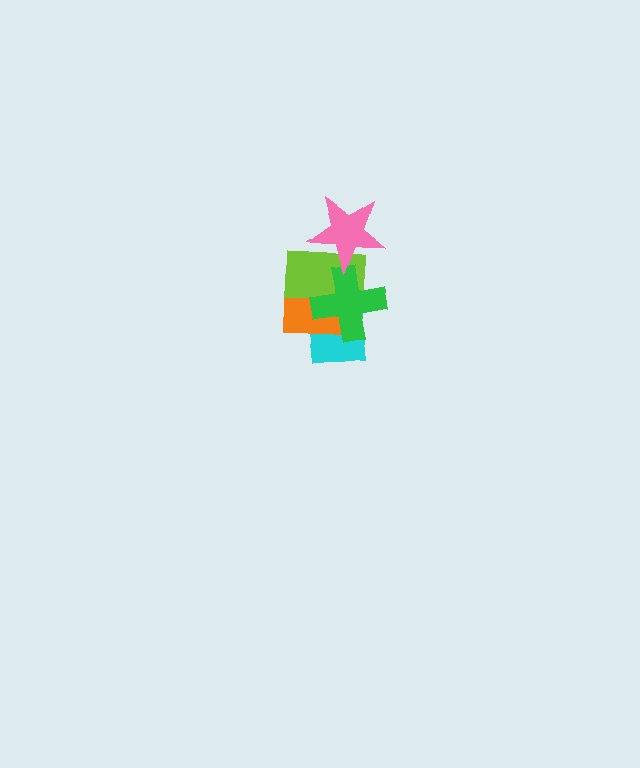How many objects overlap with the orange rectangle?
3 objects overlap with the orange rectangle.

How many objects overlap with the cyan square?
3 objects overlap with the cyan square.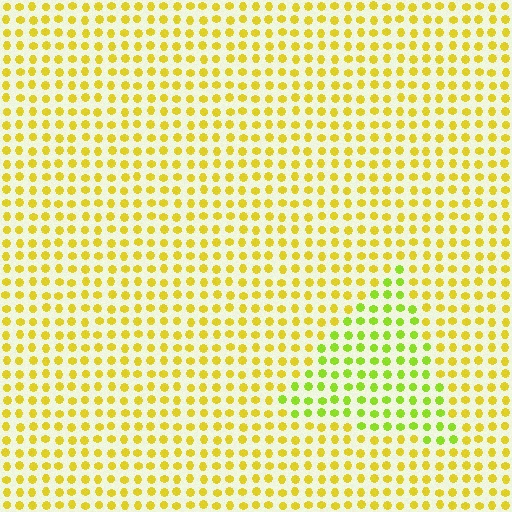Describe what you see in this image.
The image is filled with small yellow elements in a uniform arrangement. A triangle-shaped region is visible where the elements are tinted to a slightly different hue, forming a subtle color boundary.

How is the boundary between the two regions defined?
The boundary is defined purely by a slight shift in hue (about 33 degrees). Spacing, size, and orientation are identical on both sides.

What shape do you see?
I see a triangle.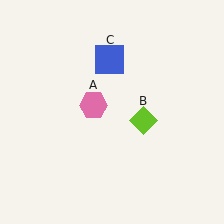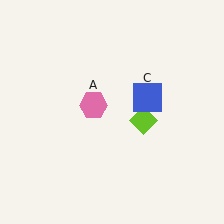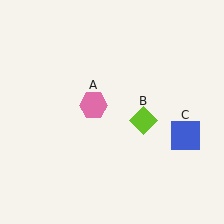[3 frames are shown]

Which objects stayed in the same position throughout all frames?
Pink hexagon (object A) and lime diamond (object B) remained stationary.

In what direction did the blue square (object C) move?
The blue square (object C) moved down and to the right.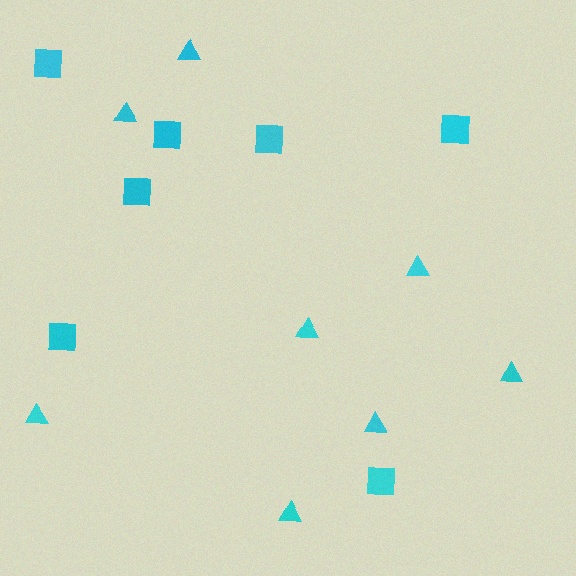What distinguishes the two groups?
There are 2 groups: one group of squares (7) and one group of triangles (8).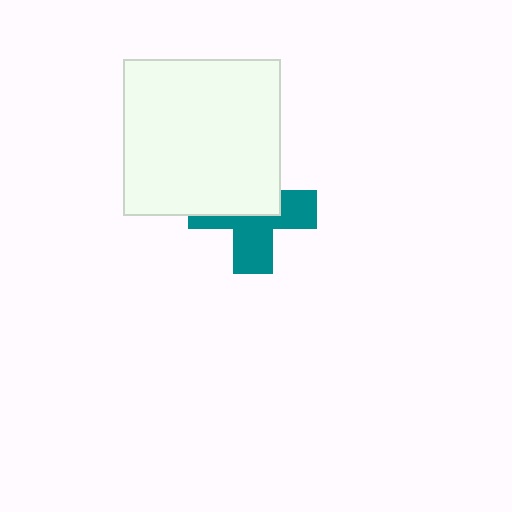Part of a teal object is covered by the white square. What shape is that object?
It is a cross.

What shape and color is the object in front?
The object in front is a white square.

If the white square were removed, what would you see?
You would see the complete teal cross.